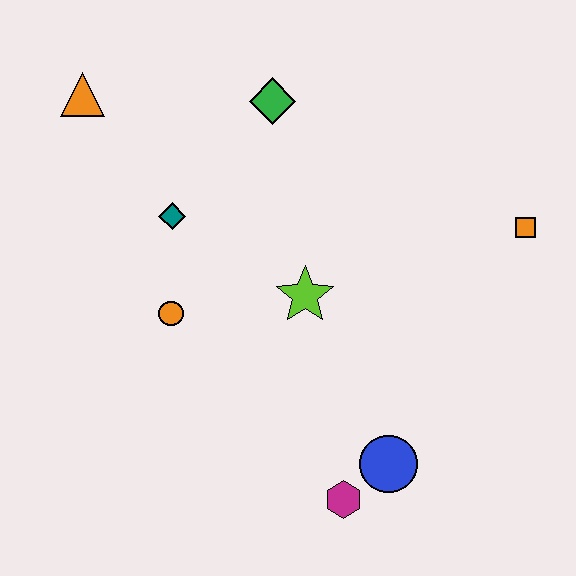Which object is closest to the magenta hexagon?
The blue circle is closest to the magenta hexagon.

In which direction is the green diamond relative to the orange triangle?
The green diamond is to the right of the orange triangle.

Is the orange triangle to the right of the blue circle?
No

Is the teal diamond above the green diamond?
No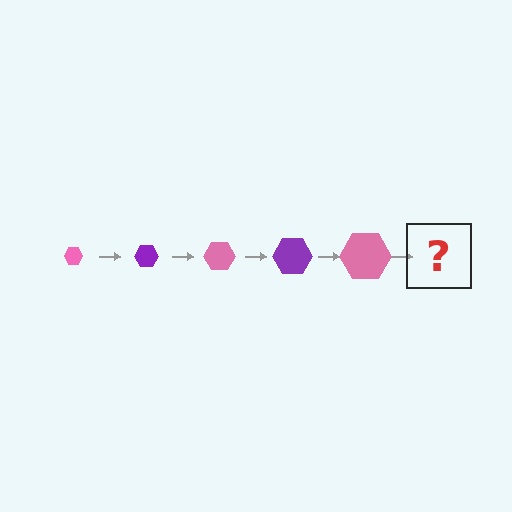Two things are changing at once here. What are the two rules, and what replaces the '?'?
The two rules are that the hexagon grows larger each step and the color cycles through pink and purple. The '?' should be a purple hexagon, larger than the previous one.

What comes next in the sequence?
The next element should be a purple hexagon, larger than the previous one.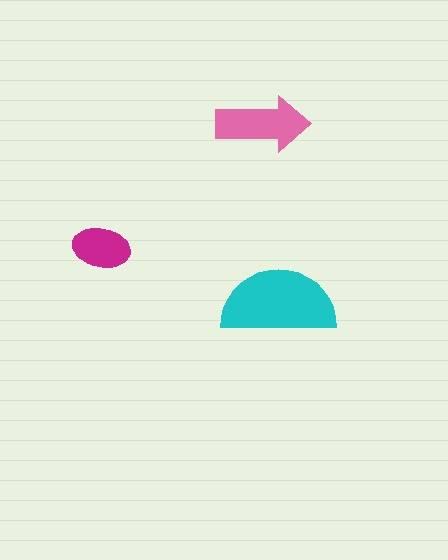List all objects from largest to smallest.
The cyan semicircle, the pink arrow, the magenta ellipse.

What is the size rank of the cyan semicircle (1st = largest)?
1st.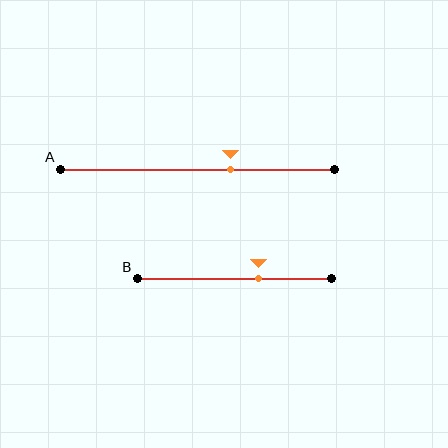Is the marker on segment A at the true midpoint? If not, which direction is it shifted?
No, the marker on segment A is shifted to the right by about 12% of the segment length.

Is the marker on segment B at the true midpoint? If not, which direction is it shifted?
No, the marker on segment B is shifted to the right by about 12% of the segment length.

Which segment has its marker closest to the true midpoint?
Segment A has its marker closest to the true midpoint.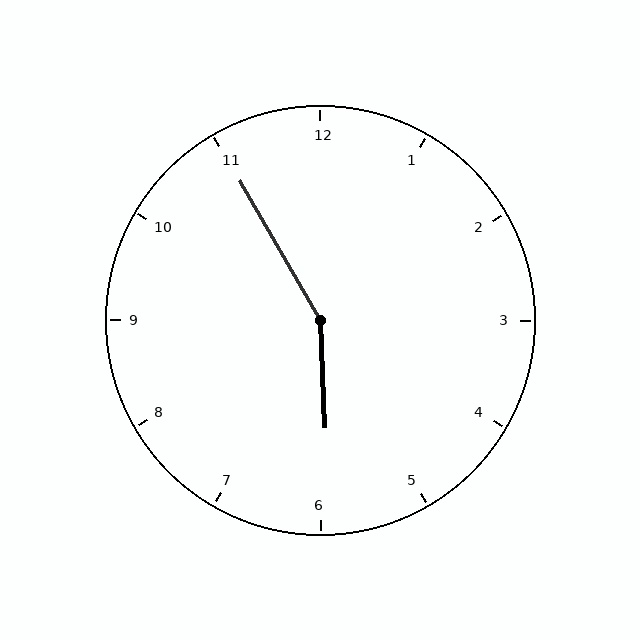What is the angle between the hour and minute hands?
Approximately 152 degrees.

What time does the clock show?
5:55.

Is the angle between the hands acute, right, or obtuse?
It is obtuse.